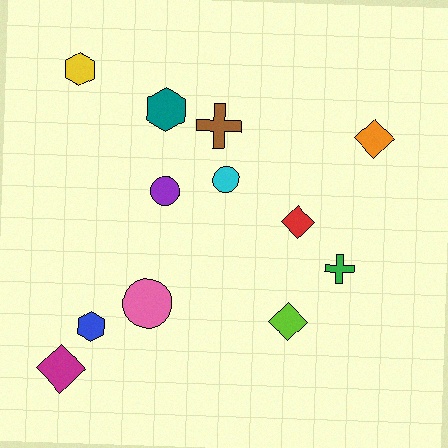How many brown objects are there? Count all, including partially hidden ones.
There is 1 brown object.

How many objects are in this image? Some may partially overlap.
There are 12 objects.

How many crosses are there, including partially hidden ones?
There are 2 crosses.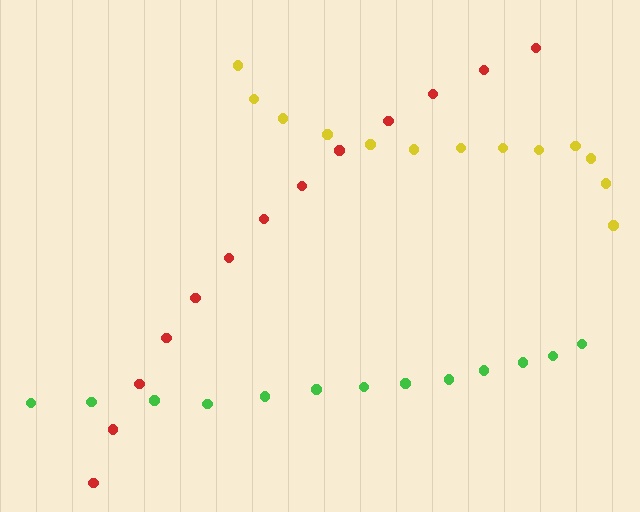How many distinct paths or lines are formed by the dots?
There are 3 distinct paths.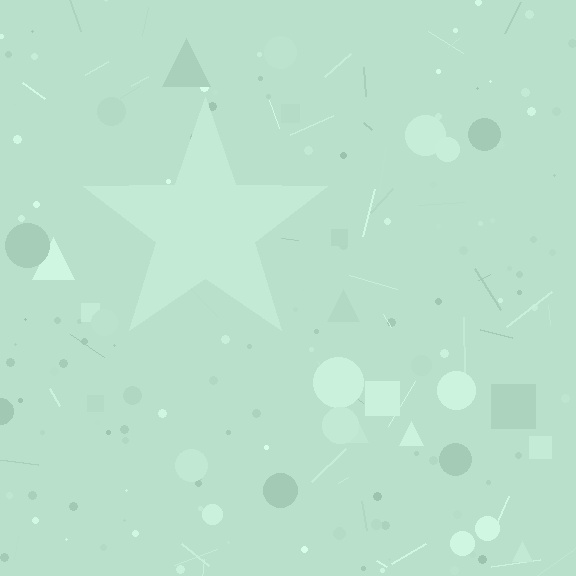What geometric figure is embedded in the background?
A star is embedded in the background.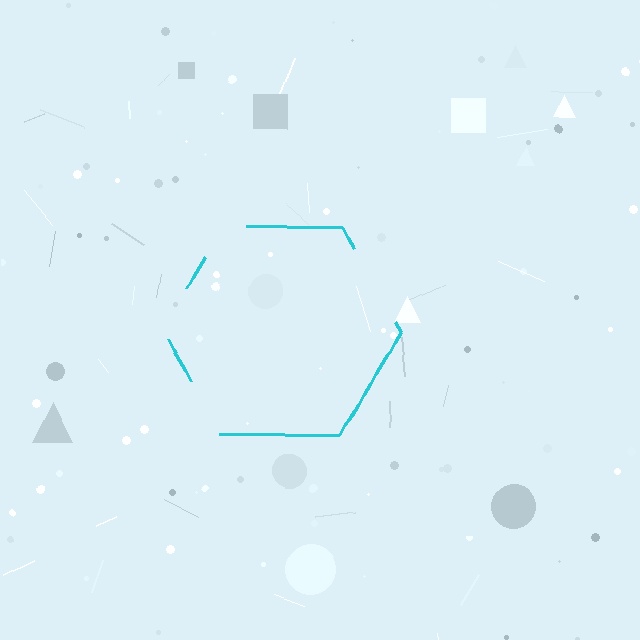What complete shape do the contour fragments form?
The contour fragments form a hexagon.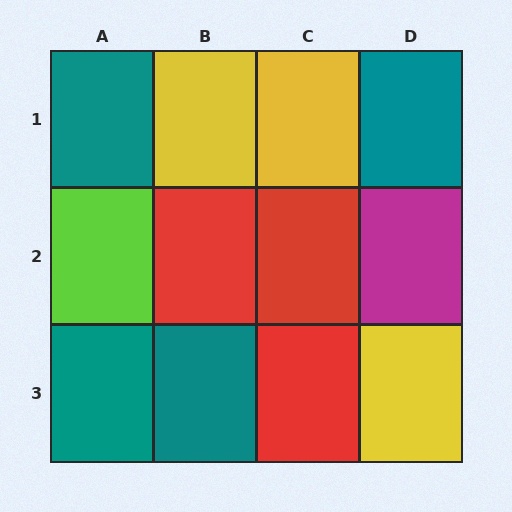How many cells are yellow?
3 cells are yellow.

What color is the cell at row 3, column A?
Teal.